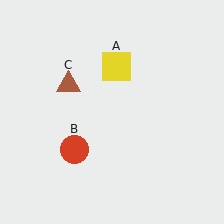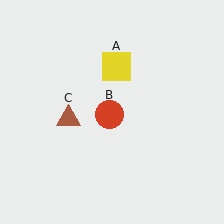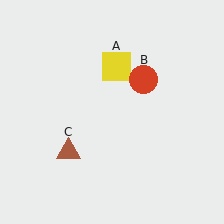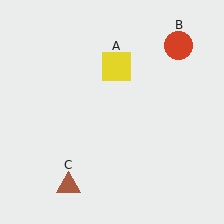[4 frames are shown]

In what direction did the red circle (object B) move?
The red circle (object B) moved up and to the right.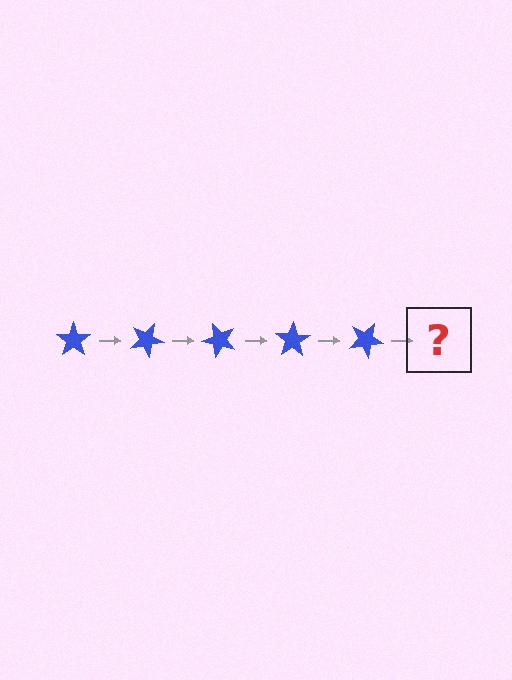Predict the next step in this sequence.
The next step is a blue star rotated 125 degrees.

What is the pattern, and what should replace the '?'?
The pattern is that the star rotates 25 degrees each step. The '?' should be a blue star rotated 125 degrees.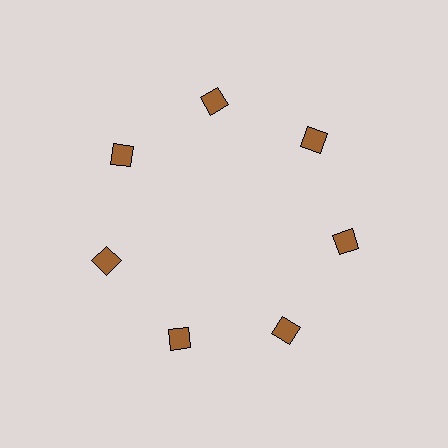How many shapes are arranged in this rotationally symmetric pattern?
There are 7 shapes, arranged in 7 groups of 1.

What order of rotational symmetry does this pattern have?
This pattern has 7-fold rotational symmetry.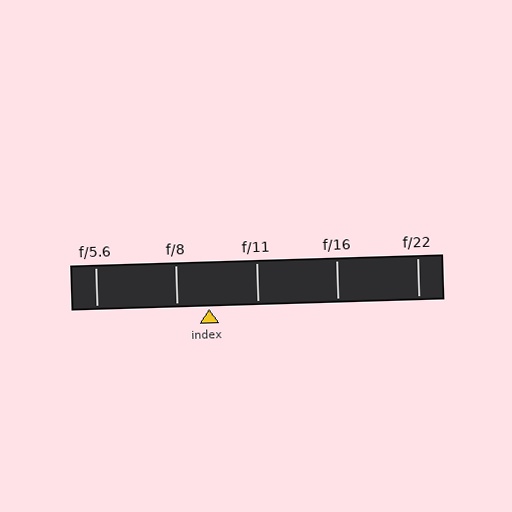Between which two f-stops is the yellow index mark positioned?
The index mark is between f/8 and f/11.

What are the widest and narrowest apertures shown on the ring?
The widest aperture shown is f/5.6 and the narrowest is f/22.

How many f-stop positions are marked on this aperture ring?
There are 5 f-stop positions marked.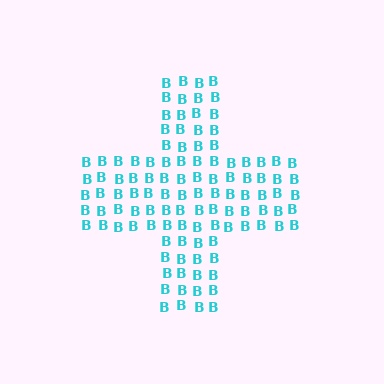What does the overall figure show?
The overall figure shows a cross.